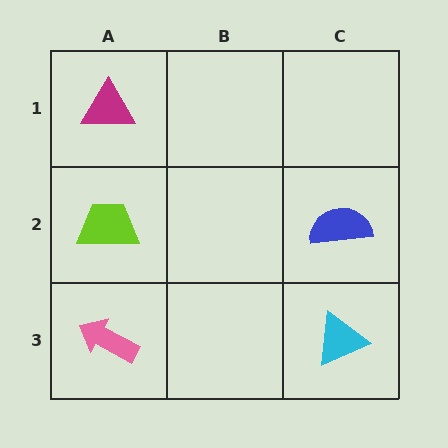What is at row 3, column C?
A cyan triangle.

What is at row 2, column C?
A blue semicircle.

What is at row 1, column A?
A magenta triangle.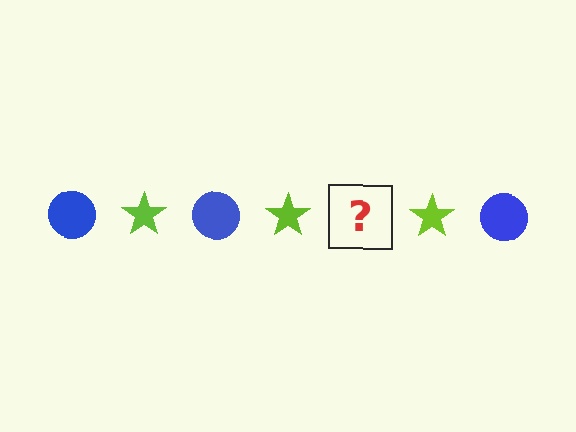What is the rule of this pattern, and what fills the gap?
The rule is that the pattern alternates between blue circle and lime star. The gap should be filled with a blue circle.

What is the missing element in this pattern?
The missing element is a blue circle.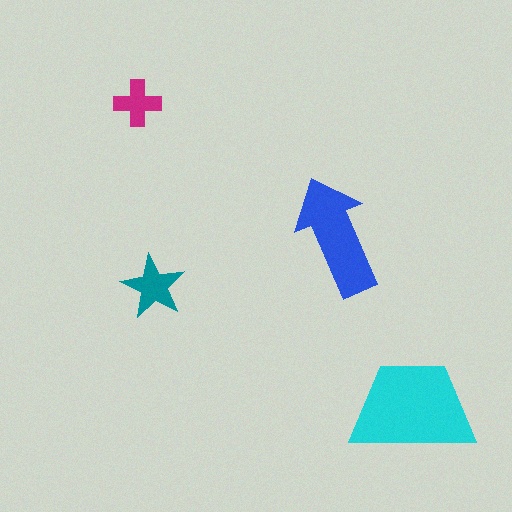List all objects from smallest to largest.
The magenta cross, the teal star, the blue arrow, the cyan trapezoid.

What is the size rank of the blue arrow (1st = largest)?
2nd.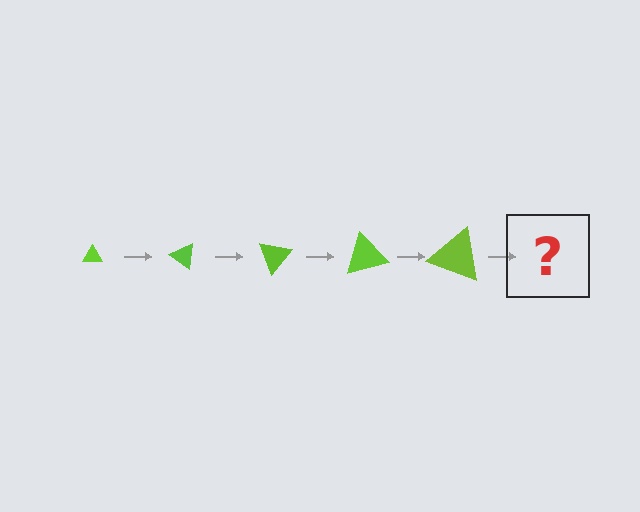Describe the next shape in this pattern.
It should be a triangle, larger than the previous one and rotated 175 degrees from the start.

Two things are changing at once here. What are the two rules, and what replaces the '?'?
The two rules are that the triangle grows larger each step and it rotates 35 degrees each step. The '?' should be a triangle, larger than the previous one and rotated 175 degrees from the start.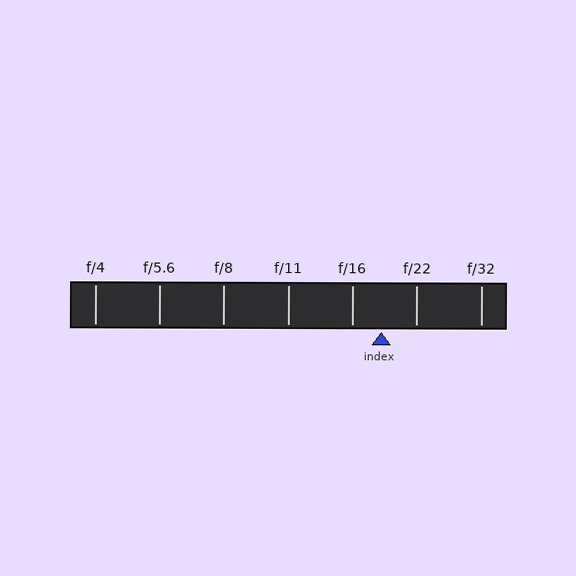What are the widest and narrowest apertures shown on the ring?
The widest aperture shown is f/4 and the narrowest is f/32.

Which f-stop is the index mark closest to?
The index mark is closest to f/16.